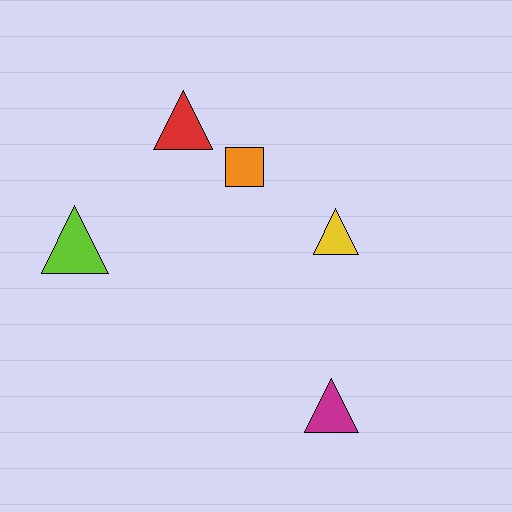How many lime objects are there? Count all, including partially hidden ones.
There is 1 lime object.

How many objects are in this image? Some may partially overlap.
There are 5 objects.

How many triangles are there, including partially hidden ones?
There are 4 triangles.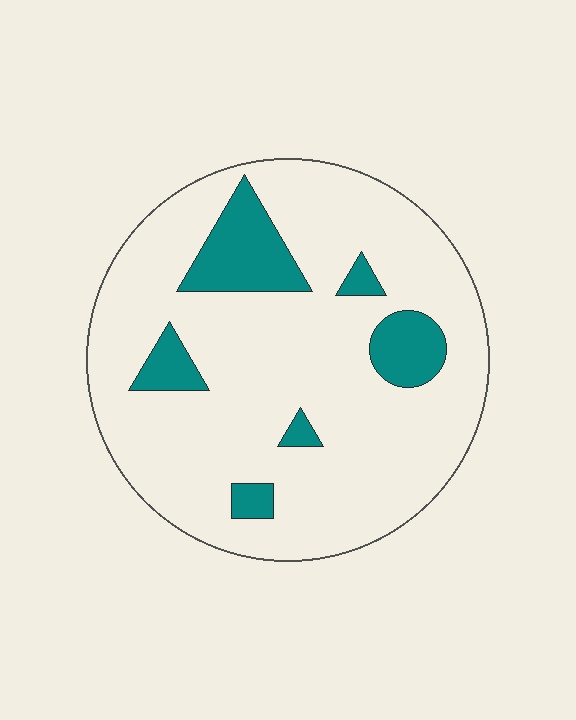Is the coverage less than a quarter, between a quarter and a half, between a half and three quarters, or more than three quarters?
Less than a quarter.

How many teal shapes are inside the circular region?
6.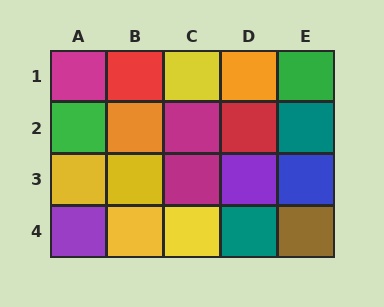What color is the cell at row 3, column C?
Magenta.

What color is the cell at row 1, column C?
Yellow.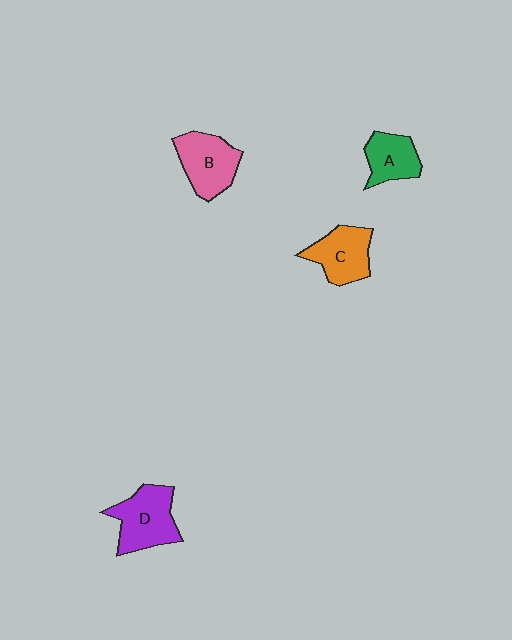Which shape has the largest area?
Shape D (purple).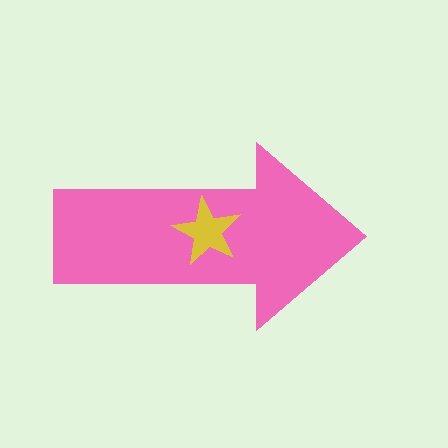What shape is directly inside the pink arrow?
The yellow star.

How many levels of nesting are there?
2.